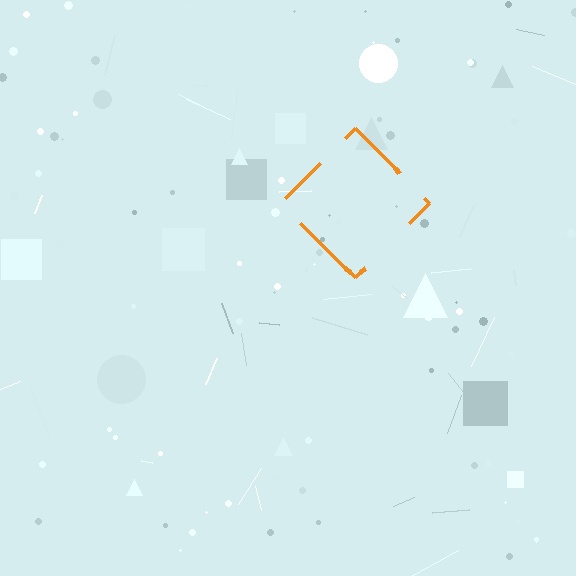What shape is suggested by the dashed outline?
The dashed outline suggests a diamond.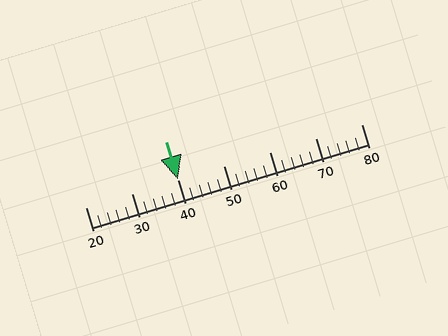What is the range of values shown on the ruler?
The ruler shows values from 20 to 80.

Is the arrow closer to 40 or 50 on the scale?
The arrow is closer to 40.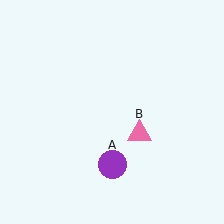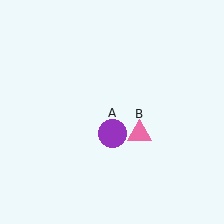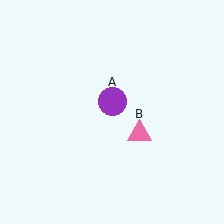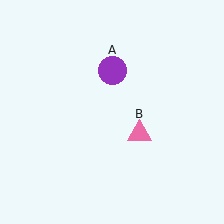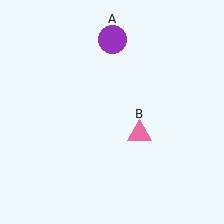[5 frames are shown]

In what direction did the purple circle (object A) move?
The purple circle (object A) moved up.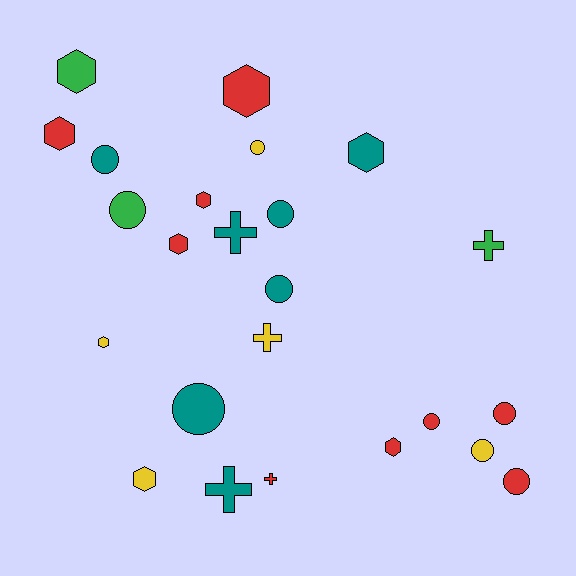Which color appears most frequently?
Red, with 9 objects.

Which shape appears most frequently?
Circle, with 10 objects.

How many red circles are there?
There are 3 red circles.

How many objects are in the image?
There are 24 objects.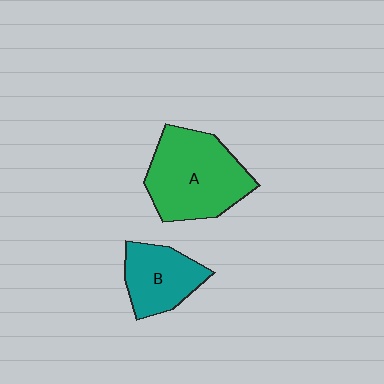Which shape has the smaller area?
Shape B (teal).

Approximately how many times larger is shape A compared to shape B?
Approximately 1.7 times.